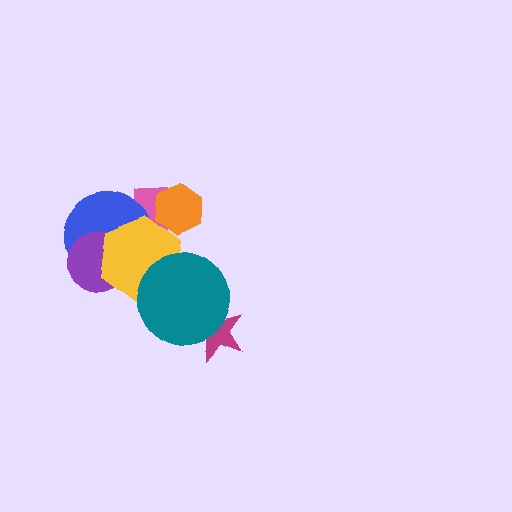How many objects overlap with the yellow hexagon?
5 objects overlap with the yellow hexagon.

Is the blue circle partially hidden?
Yes, it is partially covered by another shape.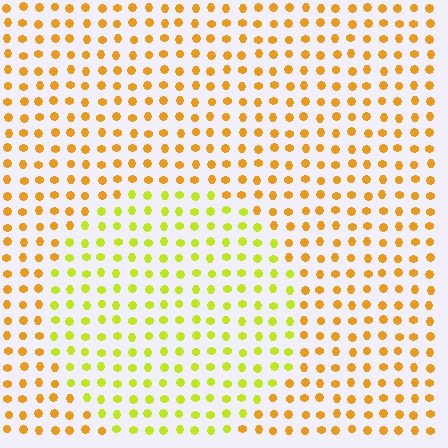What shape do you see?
I see a circle.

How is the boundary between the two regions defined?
The boundary is defined purely by a slight shift in hue (about 35 degrees). Spacing, size, and orientation are identical on both sides.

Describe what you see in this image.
The image is filled with small orange elements in a uniform arrangement. A circle-shaped region is visible where the elements are tinted to a slightly different hue, forming a subtle color boundary.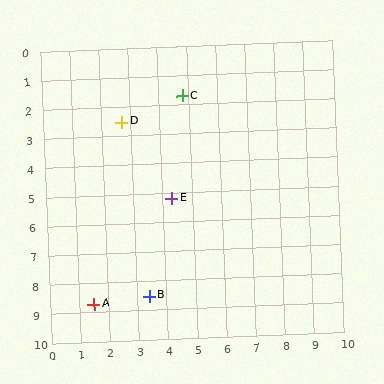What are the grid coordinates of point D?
Point D is at approximately (2.7, 2.5).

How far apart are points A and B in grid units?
Points A and B are about 1.9 grid units apart.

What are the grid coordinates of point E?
Point E is at approximately (4.3, 5.2).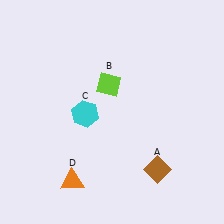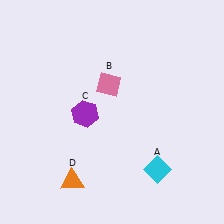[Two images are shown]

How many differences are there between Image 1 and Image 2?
There are 3 differences between the two images.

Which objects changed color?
A changed from brown to cyan. B changed from lime to pink. C changed from cyan to purple.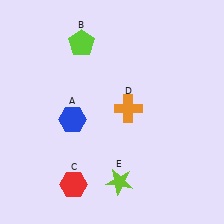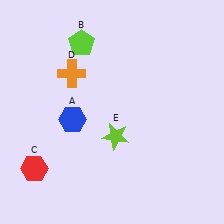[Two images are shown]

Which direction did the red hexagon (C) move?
The red hexagon (C) moved left.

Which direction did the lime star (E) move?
The lime star (E) moved up.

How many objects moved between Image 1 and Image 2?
3 objects moved between the two images.